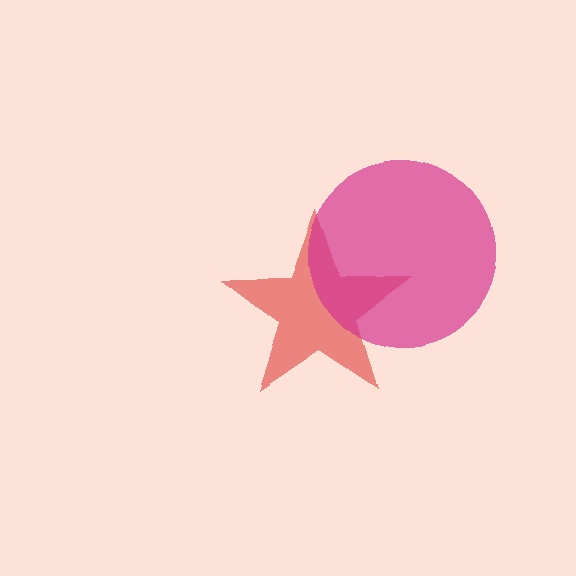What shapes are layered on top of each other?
The layered shapes are: a red star, a magenta circle.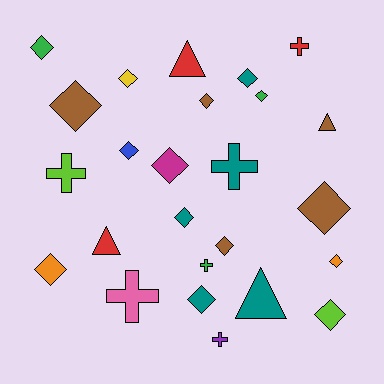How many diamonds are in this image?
There are 15 diamonds.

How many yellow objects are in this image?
There is 1 yellow object.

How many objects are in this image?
There are 25 objects.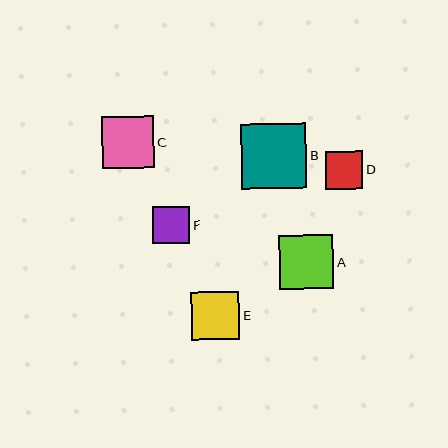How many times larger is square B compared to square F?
Square B is approximately 1.7 times the size of square F.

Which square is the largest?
Square B is the largest with a size of approximately 65 pixels.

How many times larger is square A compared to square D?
Square A is approximately 1.5 times the size of square D.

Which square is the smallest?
Square D is the smallest with a size of approximately 37 pixels.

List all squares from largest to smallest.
From largest to smallest: B, A, C, E, F, D.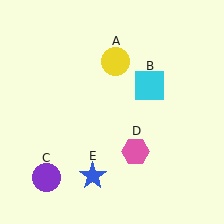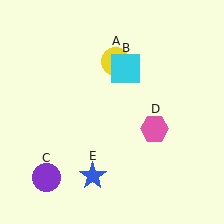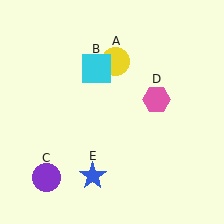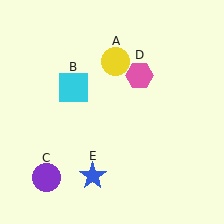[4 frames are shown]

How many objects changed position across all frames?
2 objects changed position: cyan square (object B), pink hexagon (object D).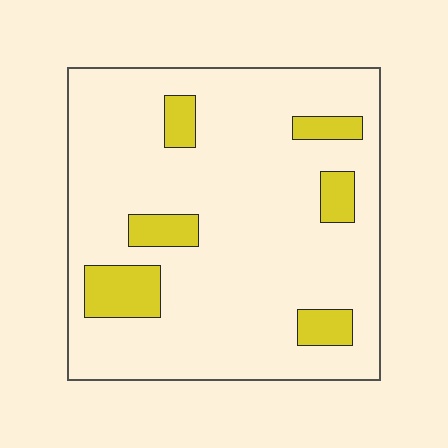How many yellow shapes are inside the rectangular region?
6.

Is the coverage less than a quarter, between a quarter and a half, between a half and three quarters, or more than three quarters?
Less than a quarter.